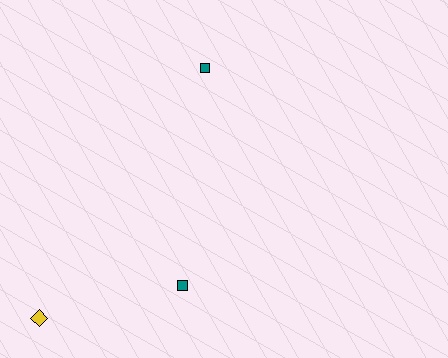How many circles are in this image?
There are no circles.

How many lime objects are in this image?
There are no lime objects.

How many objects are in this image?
There are 3 objects.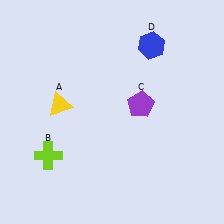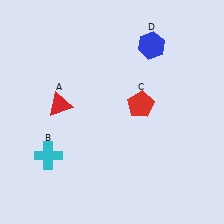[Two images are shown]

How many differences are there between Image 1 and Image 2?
There are 3 differences between the two images.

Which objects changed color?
A changed from yellow to red. B changed from lime to cyan. C changed from purple to red.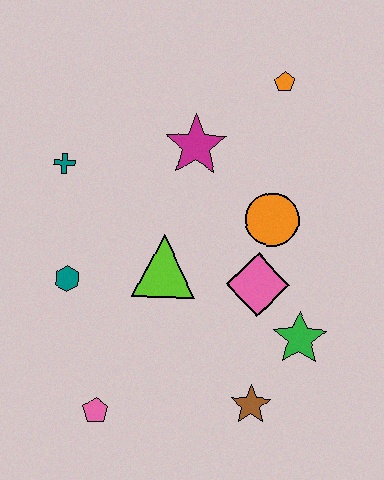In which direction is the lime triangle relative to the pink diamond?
The lime triangle is to the left of the pink diamond.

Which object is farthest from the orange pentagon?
The pink pentagon is farthest from the orange pentagon.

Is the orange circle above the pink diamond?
Yes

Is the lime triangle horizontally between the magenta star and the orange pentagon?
No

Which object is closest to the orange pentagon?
The magenta star is closest to the orange pentagon.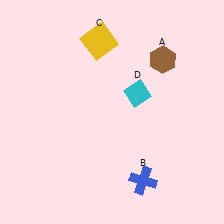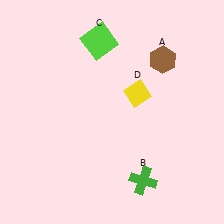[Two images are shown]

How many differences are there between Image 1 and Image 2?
There are 3 differences between the two images.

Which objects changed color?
B changed from blue to green. C changed from yellow to lime. D changed from cyan to yellow.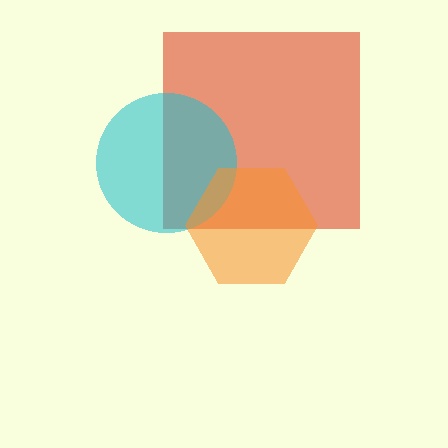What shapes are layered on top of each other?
The layered shapes are: a red square, a cyan circle, an orange hexagon.